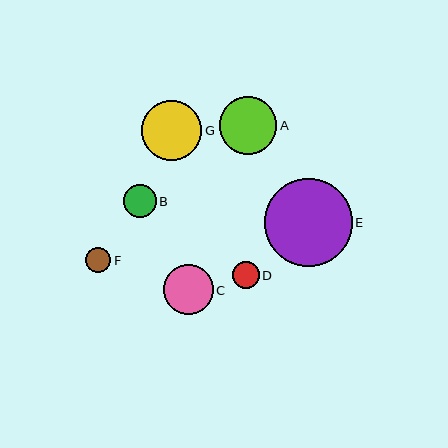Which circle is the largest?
Circle E is the largest with a size of approximately 88 pixels.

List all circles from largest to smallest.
From largest to smallest: E, G, A, C, B, D, F.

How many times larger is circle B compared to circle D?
Circle B is approximately 1.2 times the size of circle D.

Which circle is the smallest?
Circle F is the smallest with a size of approximately 25 pixels.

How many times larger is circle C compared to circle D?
Circle C is approximately 1.9 times the size of circle D.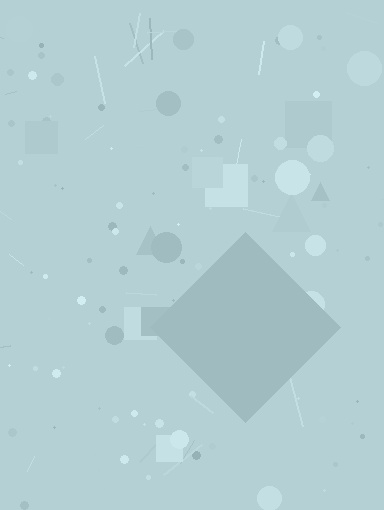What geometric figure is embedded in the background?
A diamond is embedded in the background.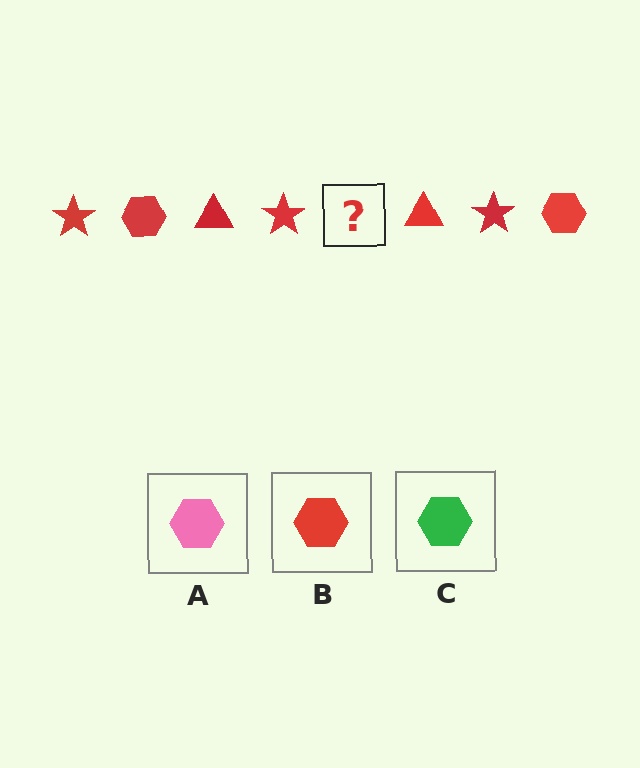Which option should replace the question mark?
Option B.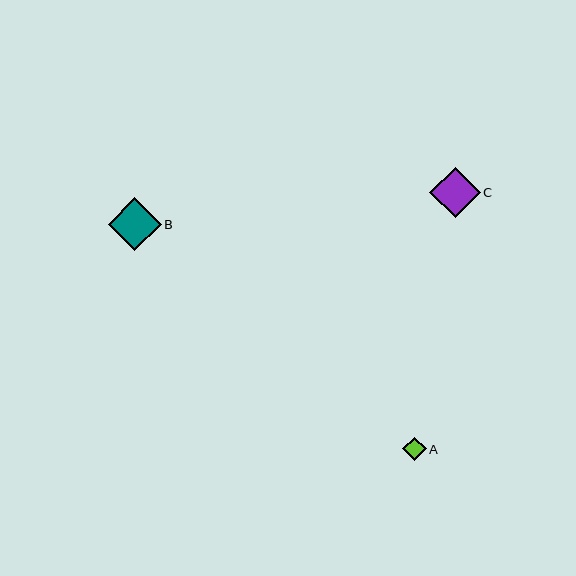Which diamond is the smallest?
Diamond A is the smallest with a size of approximately 23 pixels.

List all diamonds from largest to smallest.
From largest to smallest: B, C, A.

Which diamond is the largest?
Diamond B is the largest with a size of approximately 52 pixels.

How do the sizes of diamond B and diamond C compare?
Diamond B and diamond C are approximately the same size.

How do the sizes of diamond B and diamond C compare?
Diamond B and diamond C are approximately the same size.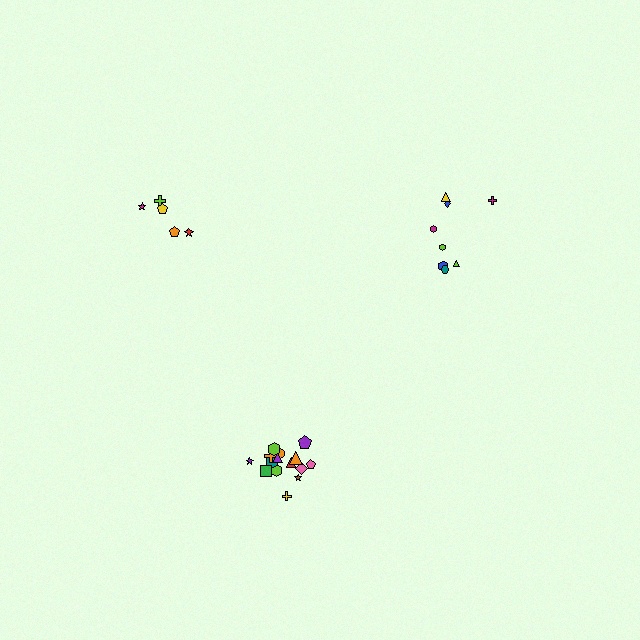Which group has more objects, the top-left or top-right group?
The top-right group.